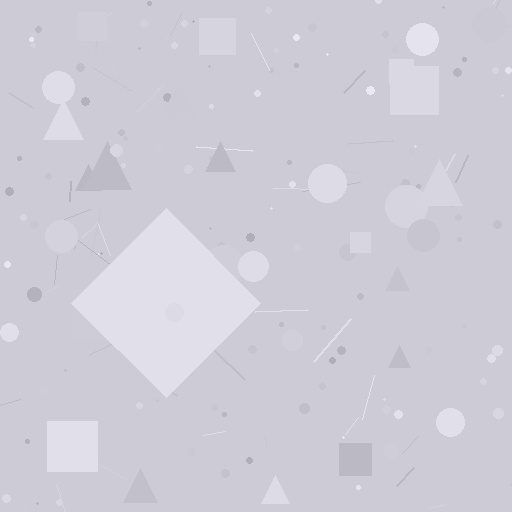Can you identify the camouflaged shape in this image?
The camouflaged shape is a diamond.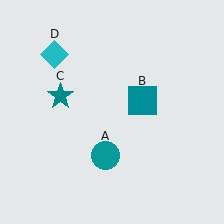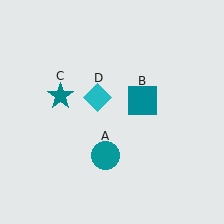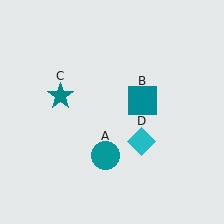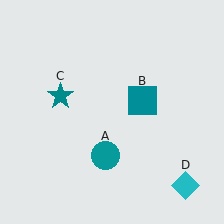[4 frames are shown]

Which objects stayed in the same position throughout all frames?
Teal circle (object A) and teal square (object B) and teal star (object C) remained stationary.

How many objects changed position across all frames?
1 object changed position: cyan diamond (object D).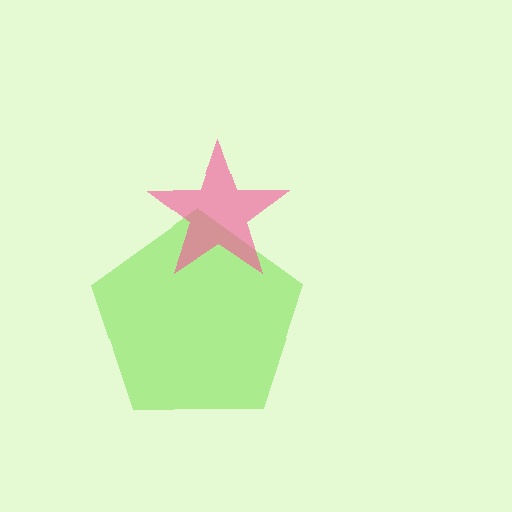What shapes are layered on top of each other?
The layered shapes are: a lime pentagon, a pink star.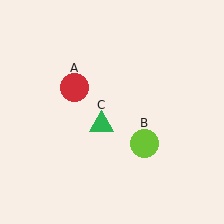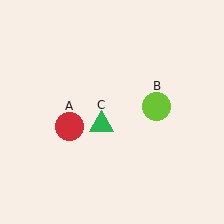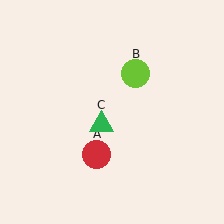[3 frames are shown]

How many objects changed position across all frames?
2 objects changed position: red circle (object A), lime circle (object B).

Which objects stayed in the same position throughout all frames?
Green triangle (object C) remained stationary.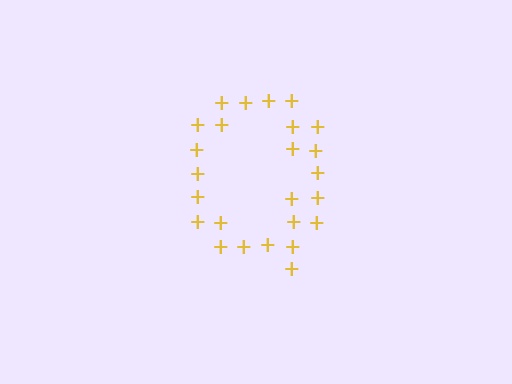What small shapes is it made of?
It is made of small plus signs.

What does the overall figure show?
The overall figure shows the letter Q.